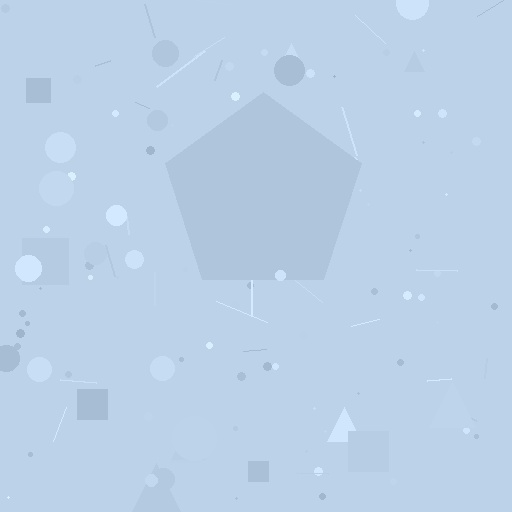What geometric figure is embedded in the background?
A pentagon is embedded in the background.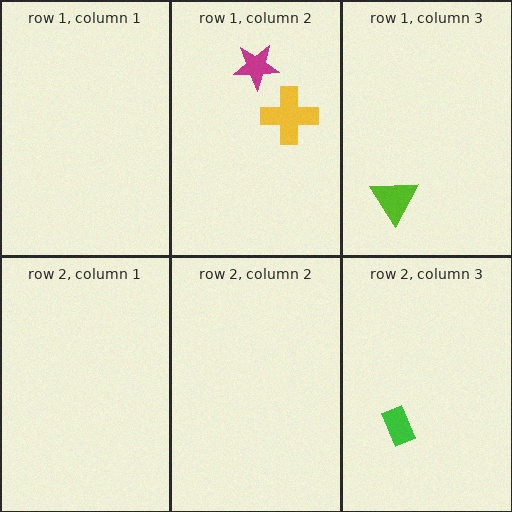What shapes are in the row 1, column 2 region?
The yellow cross, the magenta star.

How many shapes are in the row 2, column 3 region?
1.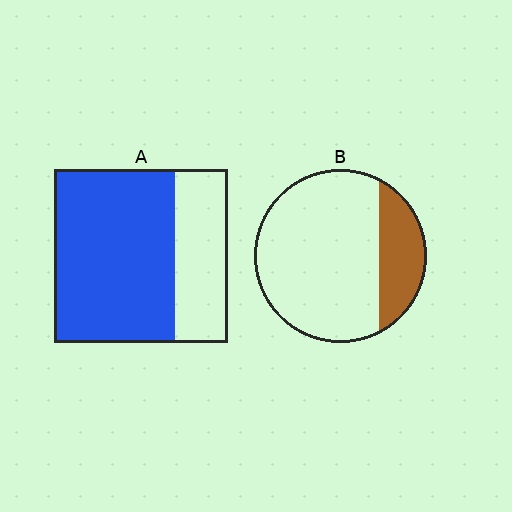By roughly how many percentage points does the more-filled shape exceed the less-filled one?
By roughly 45 percentage points (A over B).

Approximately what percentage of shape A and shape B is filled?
A is approximately 70% and B is approximately 25%.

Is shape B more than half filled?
No.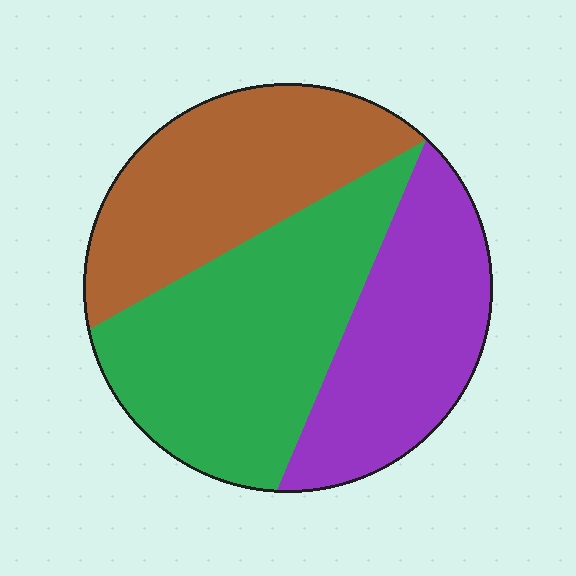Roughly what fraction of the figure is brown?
Brown covers 31% of the figure.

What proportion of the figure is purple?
Purple covers roughly 30% of the figure.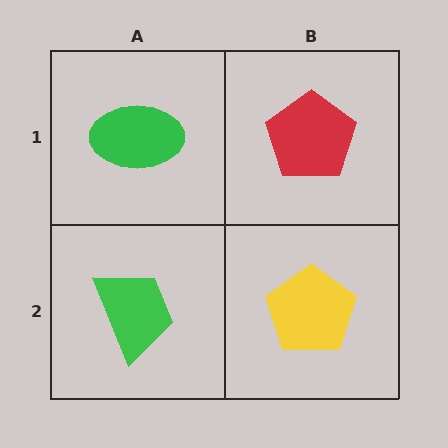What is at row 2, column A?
A green trapezoid.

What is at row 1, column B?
A red pentagon.